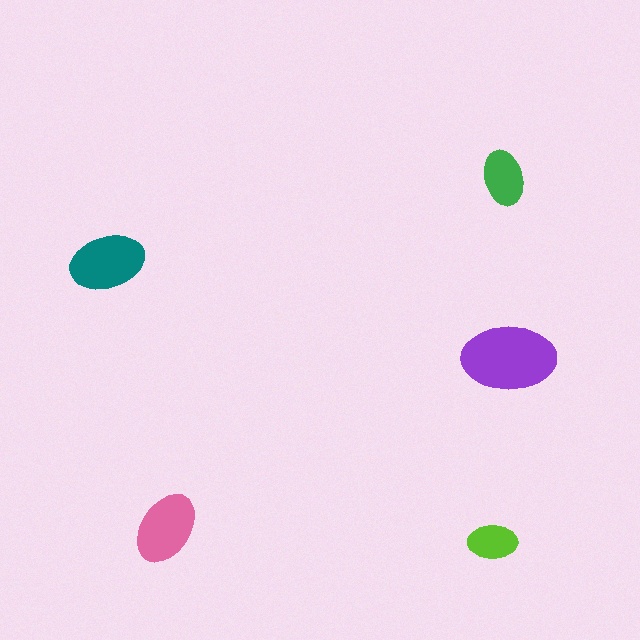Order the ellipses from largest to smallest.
the purple one, the teal one, the pink one, the green one, the lime one.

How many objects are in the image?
There are 5 objects in the image.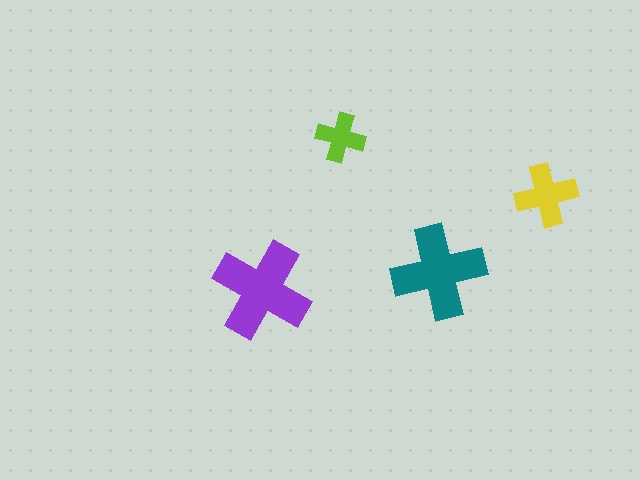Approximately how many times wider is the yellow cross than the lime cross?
About 1.5 times wider.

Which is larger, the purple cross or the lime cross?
The purple one.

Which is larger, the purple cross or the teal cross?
The purple one.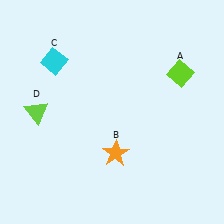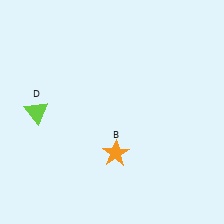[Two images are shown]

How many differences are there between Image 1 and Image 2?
There are 2 differences between the two images.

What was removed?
The cyan diamond (C), the lime diamond (A) were removed in Image 2.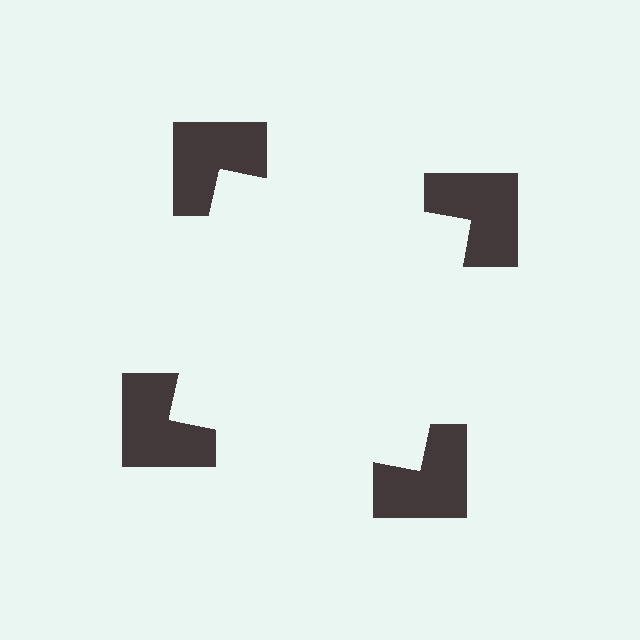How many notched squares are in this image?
There are 4 — one at each vertex of the illusory square.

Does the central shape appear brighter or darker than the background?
It typically appears slightly brighter than the background, even though no actual brightness change is drawn.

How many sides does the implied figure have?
4 sides.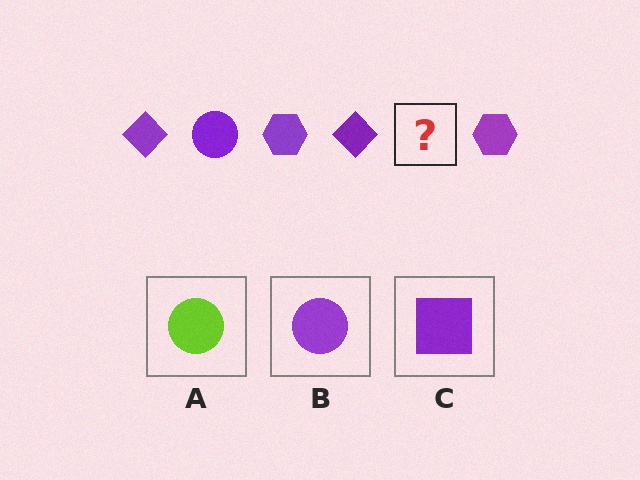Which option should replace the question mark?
Option B.